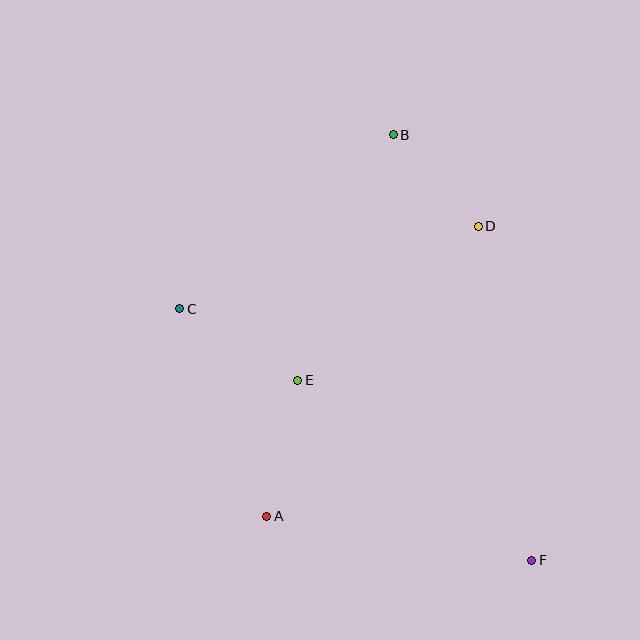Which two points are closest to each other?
Points B and D are closest to each other.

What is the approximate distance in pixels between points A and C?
The distance between A and C is approximately 225 pixels.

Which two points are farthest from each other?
Points B and F are farthest from each other.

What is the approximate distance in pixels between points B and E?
The distance between B and E is approximately 263 pixels.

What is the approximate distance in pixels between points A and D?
The distance between A and D is approximately 359 pixels.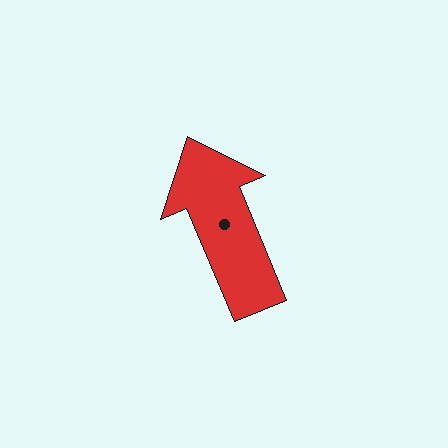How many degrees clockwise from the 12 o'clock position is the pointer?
Approximately 337 degrees.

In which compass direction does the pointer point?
Northwest.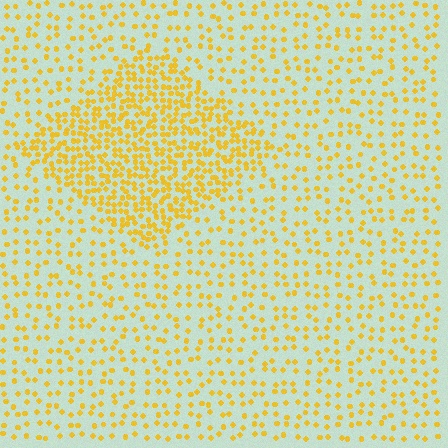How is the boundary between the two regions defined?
The boundary is defined by a change in element density (approximately 2.4x ratio). All elements are the same color, size, and shape.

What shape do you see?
I see a diamond.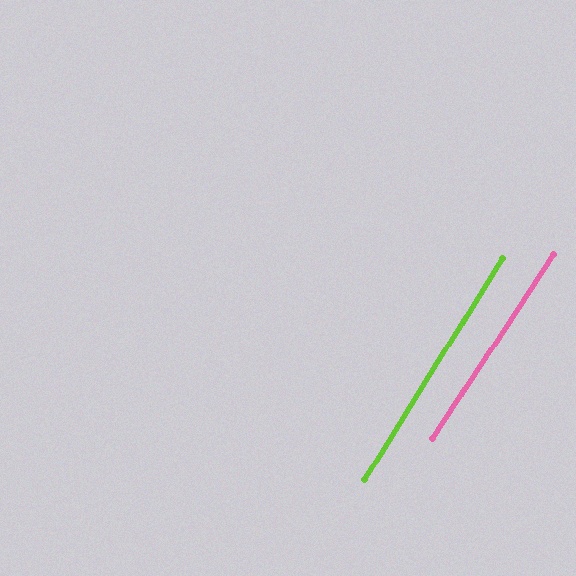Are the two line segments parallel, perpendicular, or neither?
Parallel — their directions differ by only 1.1°.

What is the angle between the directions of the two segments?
Approximately 1 degree.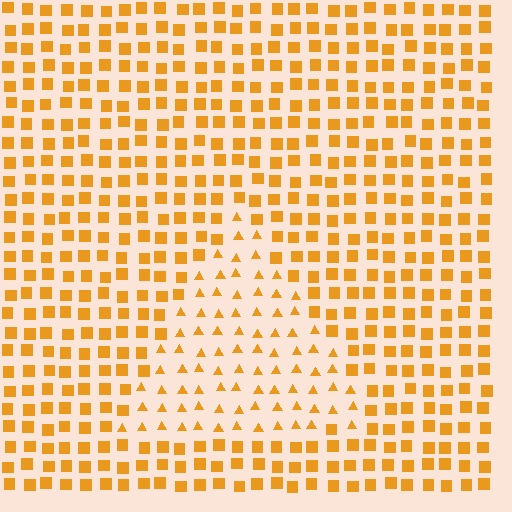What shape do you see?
I see a triangle.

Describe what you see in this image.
The image is filled with small orange elements arranged in a uniform grid. A triangle-shaped region contains triangles, while the surrounding area contains squares. The boundary is defined purely by the change in element shape.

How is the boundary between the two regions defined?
The boundary is defined by a change in element shape: triangles inside vs. squares outside. All elements share the same color and spacing.